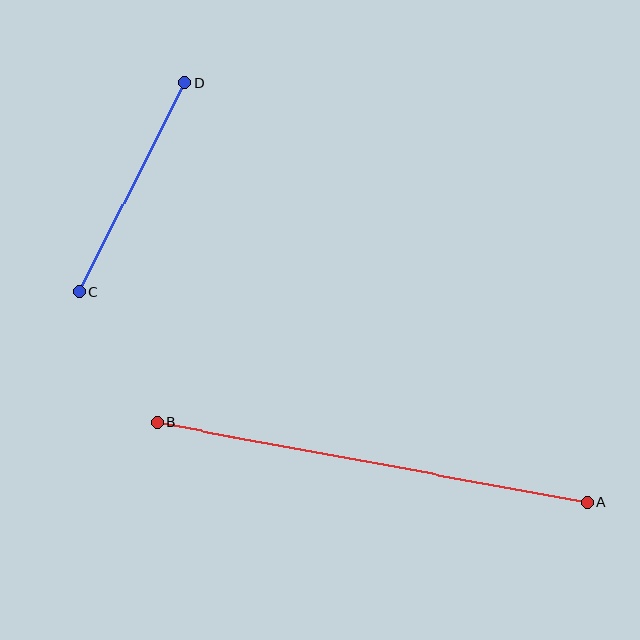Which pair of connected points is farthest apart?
Points A and B are farthest apart.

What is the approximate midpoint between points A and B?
The midpoint is at approximately (372, 462) pixels.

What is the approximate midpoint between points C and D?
The midpoint is at approximately (132, 187) pixels.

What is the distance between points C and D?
The distance is approximately 234 pixels.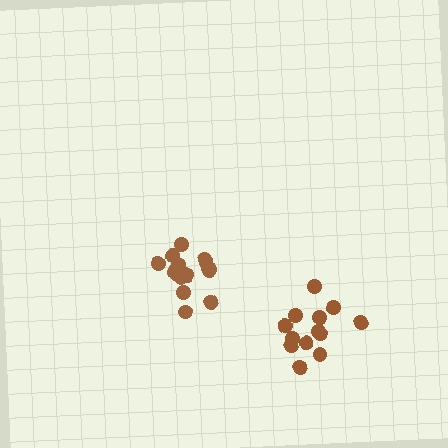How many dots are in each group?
Group 1: 16 dots, Group 2: 13 dots (29 total).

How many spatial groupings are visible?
There are 2 spatial groupings.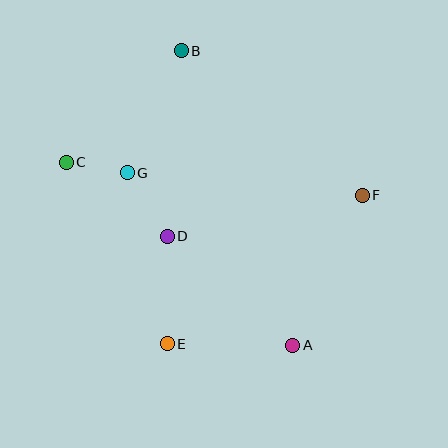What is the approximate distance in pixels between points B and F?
The distance between B and F is approximately 232 pixels.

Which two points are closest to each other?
Points C and G are closest to each other.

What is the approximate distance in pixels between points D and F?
The distance between D and F is approximately 199 pixels.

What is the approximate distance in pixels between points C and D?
The distance between C and D is approximately 125 pixels.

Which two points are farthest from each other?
Points A and B are farthest from each other.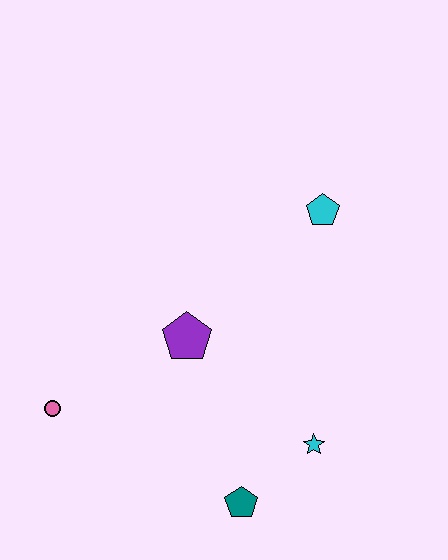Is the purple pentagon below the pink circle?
No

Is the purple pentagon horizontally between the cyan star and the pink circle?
Yes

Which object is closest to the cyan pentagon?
The purple pentagon is closest to the cyan pentagon.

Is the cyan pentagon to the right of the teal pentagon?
Yes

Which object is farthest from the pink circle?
The cyan pentagon is farthest from the pink circle.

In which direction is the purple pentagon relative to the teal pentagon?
The purple pentagon is above the teal pentagon.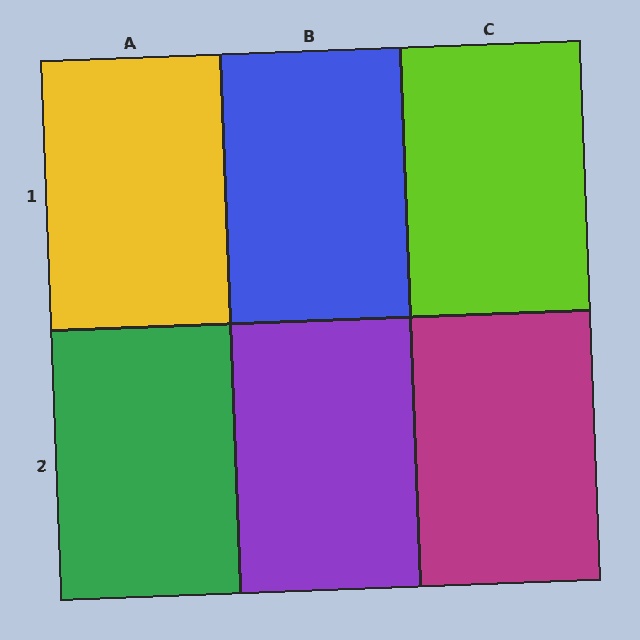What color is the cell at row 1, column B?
Blue.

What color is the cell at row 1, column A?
Yellow.